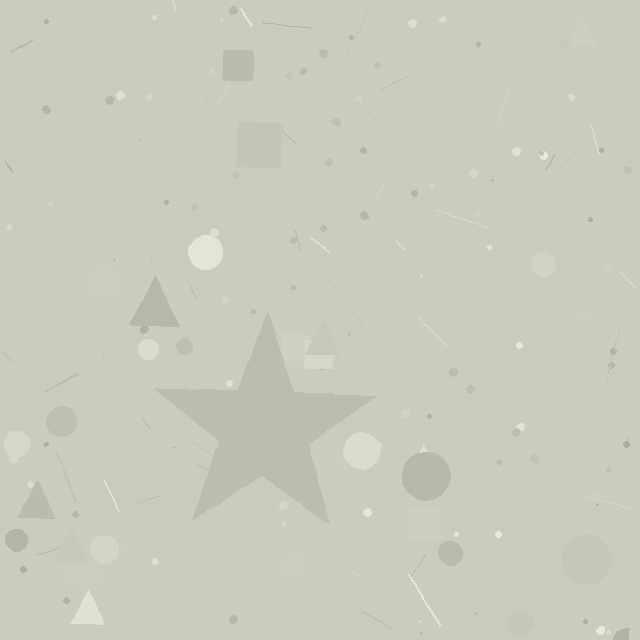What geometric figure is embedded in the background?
A star is embedded in the background.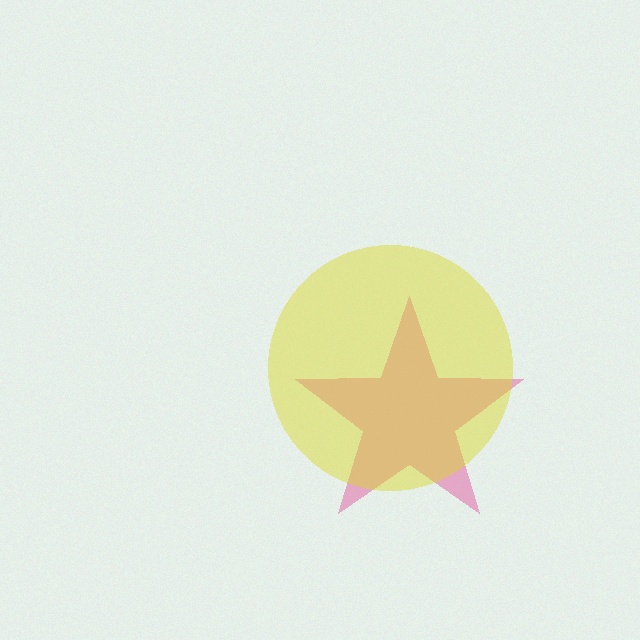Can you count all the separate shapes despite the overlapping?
Yes, there are 2 separate shapes.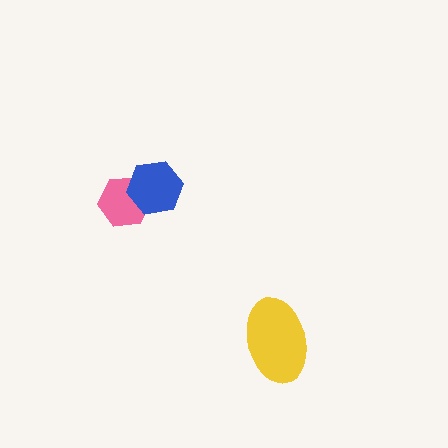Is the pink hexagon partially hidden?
Yes, it is partially covered by another shape.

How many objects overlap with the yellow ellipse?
0 objects overlap with the yellow ellipse.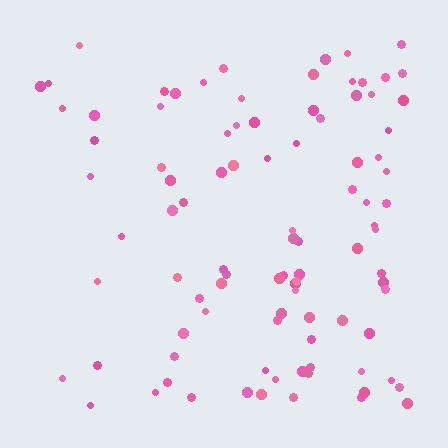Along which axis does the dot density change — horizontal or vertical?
Horizontal.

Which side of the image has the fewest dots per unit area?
The left.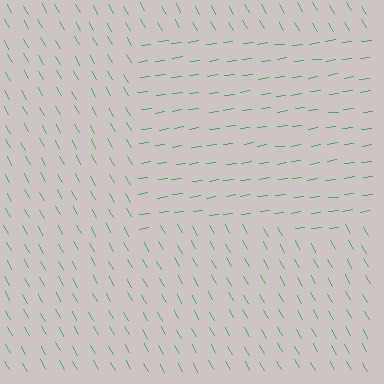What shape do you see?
I see a rectangle.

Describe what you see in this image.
The image is filled with small green line segments. A rectangle region in the image has lines oriented differently from the surrounding lines, creating a visible texture boundary.